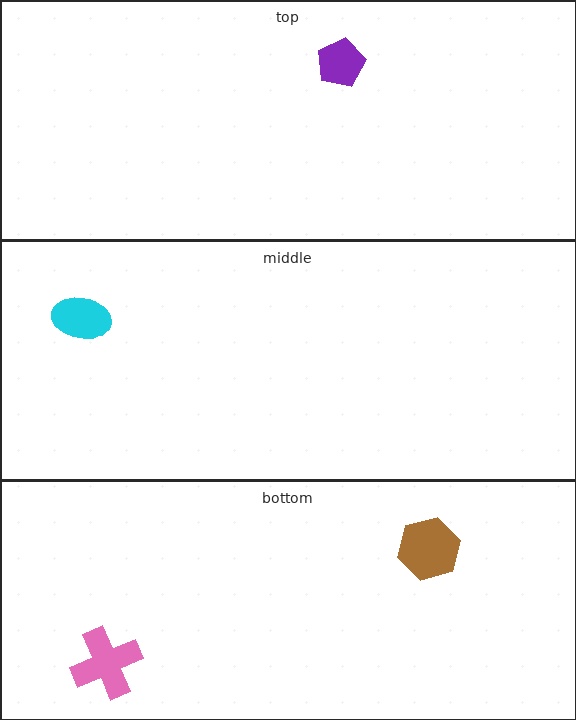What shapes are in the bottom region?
The pink cross, the brown hexagon.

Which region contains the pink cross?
The bottom region.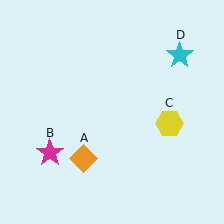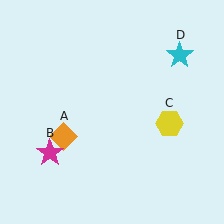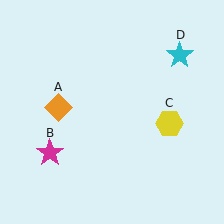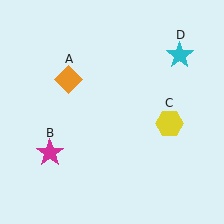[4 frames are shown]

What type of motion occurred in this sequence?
The orange diamond (object A) rotated clockwise around the center of the scene.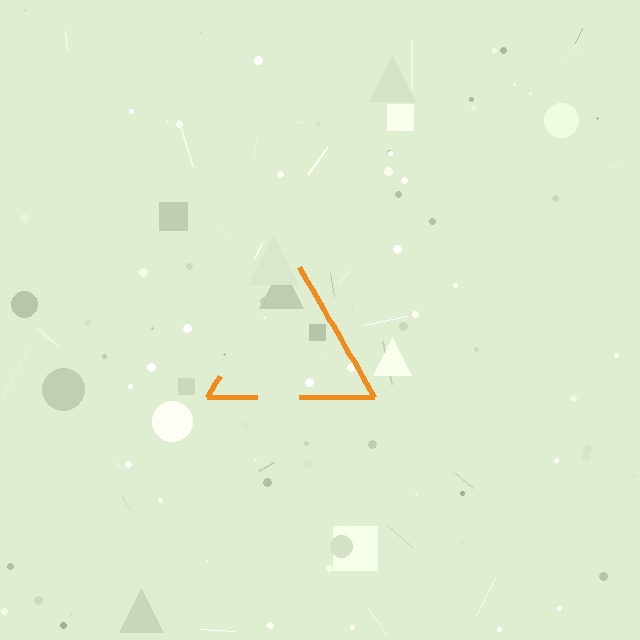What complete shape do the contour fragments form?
The contour fragments form a triangle.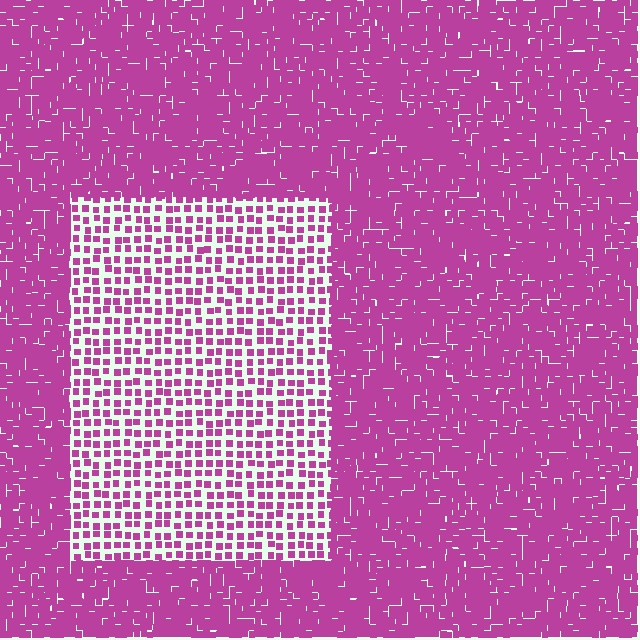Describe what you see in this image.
The image contains small magenta elements arranged at two different densities. A rectangle-shaped region is visible where the elements are less densely packed than the surrounding area.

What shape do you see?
I see a rectangle.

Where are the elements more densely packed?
The elements are more densely packed outside the rectangle boundary.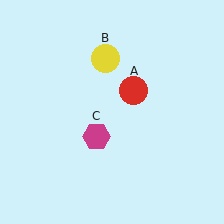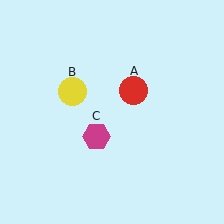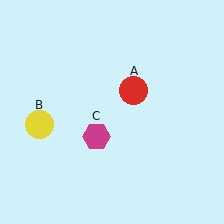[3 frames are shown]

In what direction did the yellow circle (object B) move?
The yellow circle (object B) moved down and to the left.